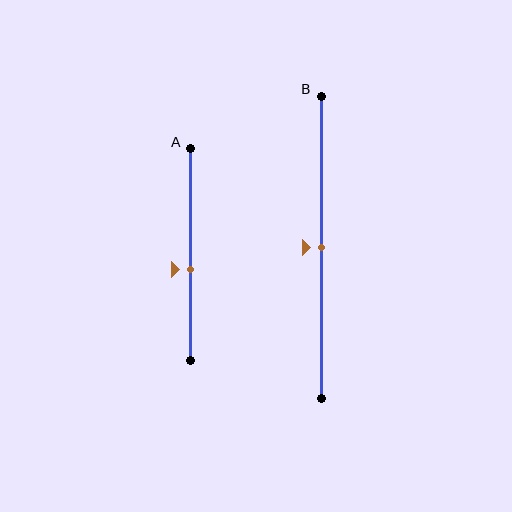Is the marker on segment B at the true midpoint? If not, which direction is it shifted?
Yes, the marker on segment B is at the true midpoint.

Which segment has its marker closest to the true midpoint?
Segment B has its marker closest to the true midpoint.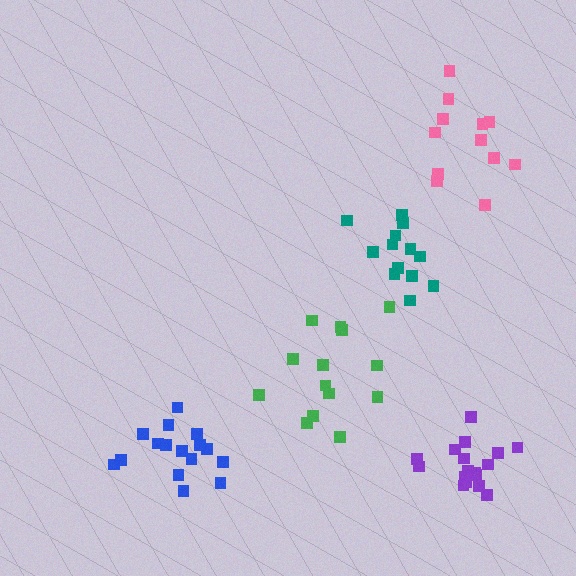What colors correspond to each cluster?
The clusters are colored: pink, teal, green, blue, purple.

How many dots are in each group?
Group 1: 12 dots, Group 2: 13 dots, Group 3: 14 dots, Group 4: 16 dots, Group 5: 17 dots (72 total).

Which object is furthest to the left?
The blue cluster is leftmost.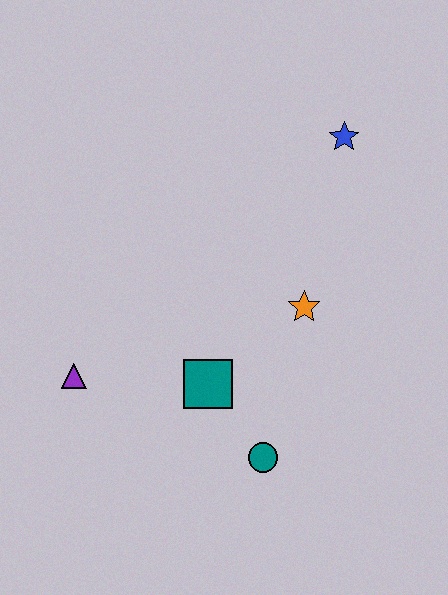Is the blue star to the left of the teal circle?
No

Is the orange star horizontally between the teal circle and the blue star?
Yes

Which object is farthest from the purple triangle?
The blue star is farthest from the purple triangle.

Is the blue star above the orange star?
Yes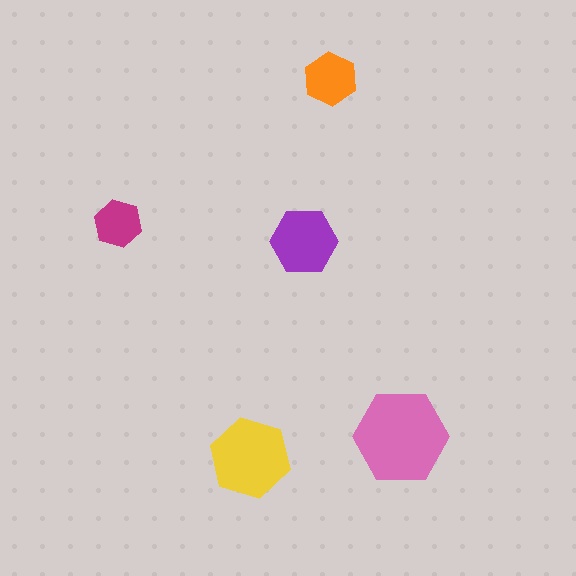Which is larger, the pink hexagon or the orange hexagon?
The pink one.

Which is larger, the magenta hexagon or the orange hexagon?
The orange one.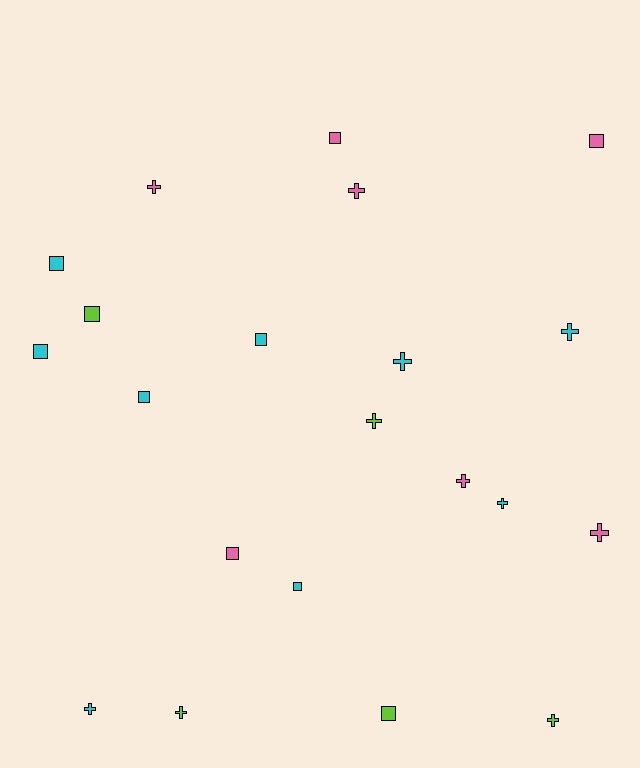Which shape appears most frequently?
Cross, with 11 objects.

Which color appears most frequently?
Cyan, with 9 objects.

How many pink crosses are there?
There are 4 pink crosses.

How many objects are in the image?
There are 21 objects.